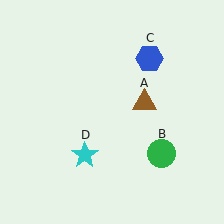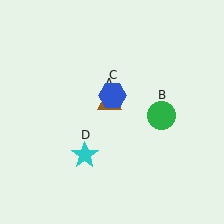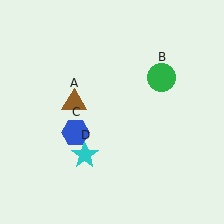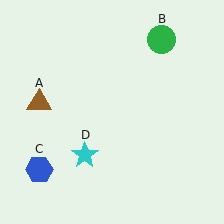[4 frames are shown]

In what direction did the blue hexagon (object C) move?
The blue hexagon (object C) moved down and to the left.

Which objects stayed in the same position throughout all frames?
Cyan star (object D) remained stationary.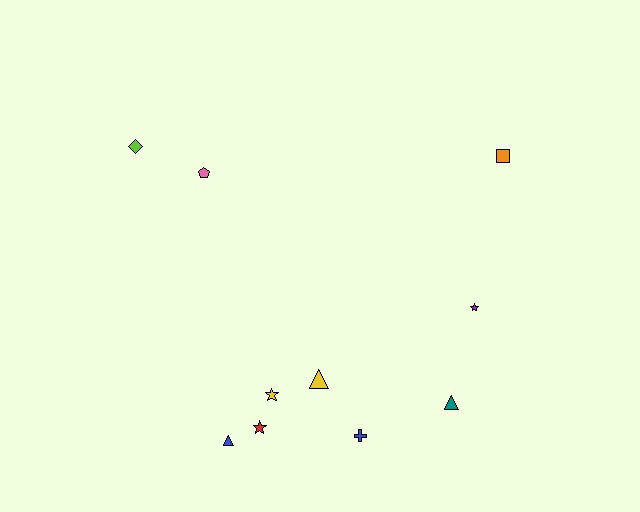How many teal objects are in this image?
There is 1 teal object.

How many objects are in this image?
There are 10 objects.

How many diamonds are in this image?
There is 1 diamond.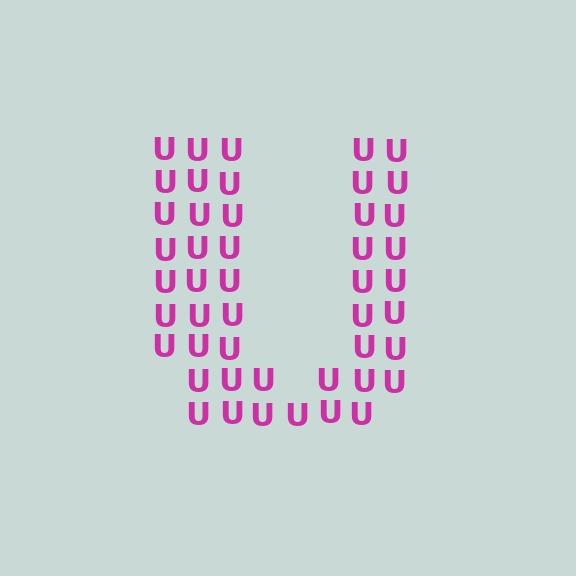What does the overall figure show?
The overall figure shows the letter U.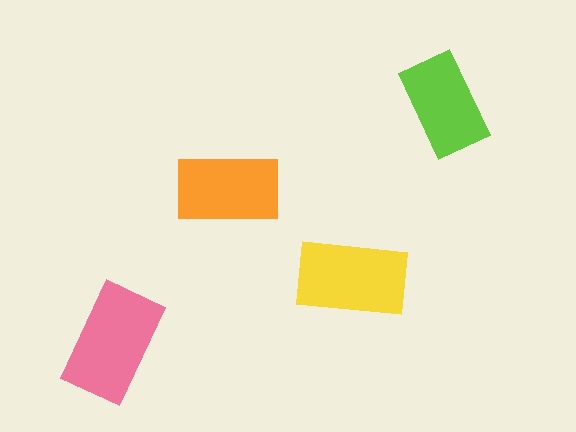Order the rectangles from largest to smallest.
the pink one, the yellow one, the orange one, the lime one.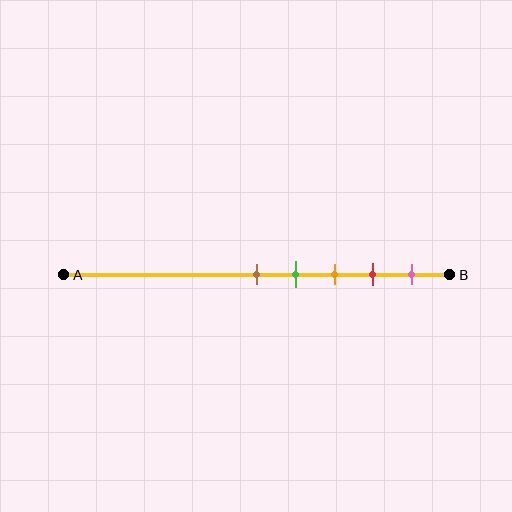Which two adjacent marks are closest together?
The brown and green marks are the closest adjacent pair.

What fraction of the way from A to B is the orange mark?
The orange mark is approximately 70% (0.7) of the way from A to B.